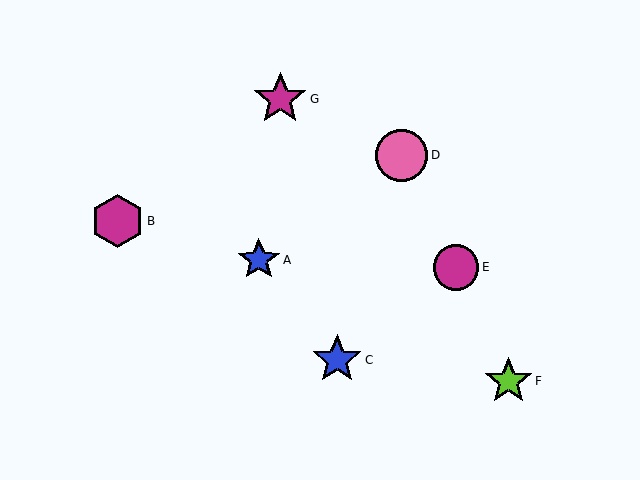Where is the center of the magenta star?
The center of the magenta star is at (280, 99).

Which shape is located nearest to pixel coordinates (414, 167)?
The pink circle (labeled D) at (402, 155) is nearest to that location.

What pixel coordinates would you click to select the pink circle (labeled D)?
Click at (402, 155) to select the pink circle D.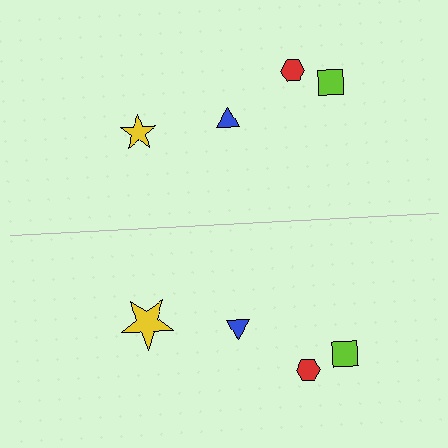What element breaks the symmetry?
The yellow star on the bottom side has a different size than its mirror counterpart.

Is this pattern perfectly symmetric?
No, the pattern is not perfectly symmetric. The yellow star on the bottom side has a different size than its mirror counterpart.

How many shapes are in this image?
There are 8 shapes in this image.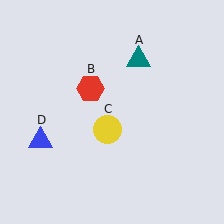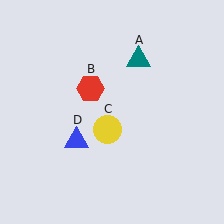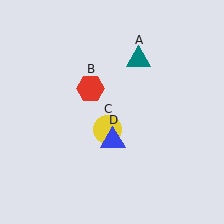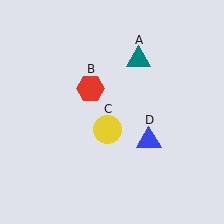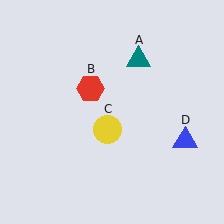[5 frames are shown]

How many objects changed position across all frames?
1 object changed position: blue triangle (object D).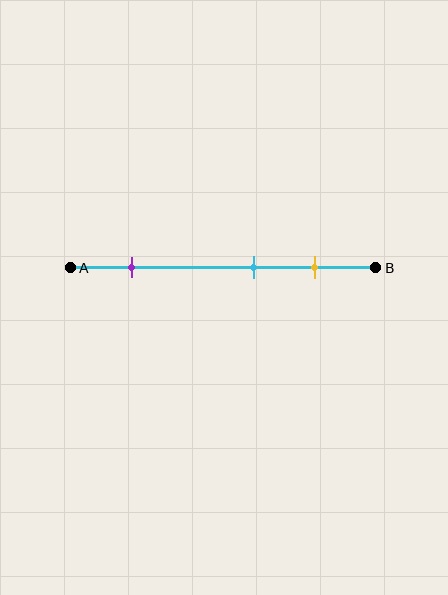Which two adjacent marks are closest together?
The cyan and yellow marks are the closest adjacent pair.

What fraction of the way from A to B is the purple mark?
The purple mark is approximately 20% (0.2) of the way from A to B.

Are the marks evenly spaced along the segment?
No, the marks are not evenly spaced.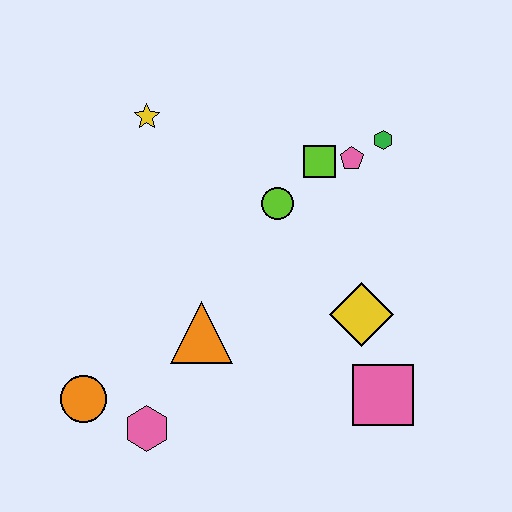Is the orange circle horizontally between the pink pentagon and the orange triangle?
No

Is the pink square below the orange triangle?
Yes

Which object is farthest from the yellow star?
The pink square is farthest from the yellow star.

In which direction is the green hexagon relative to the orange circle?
The green hexagon is to the right of the orange circle.